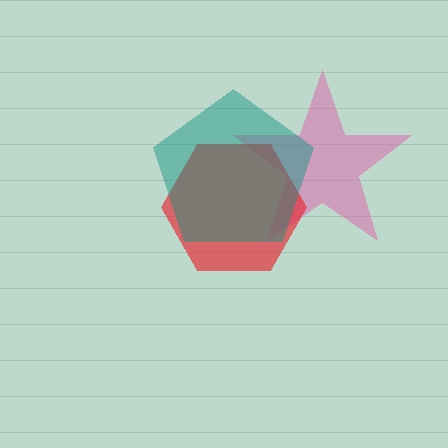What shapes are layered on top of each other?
The layered shapes are: a pink star, a red hexagon, a teal pentagon.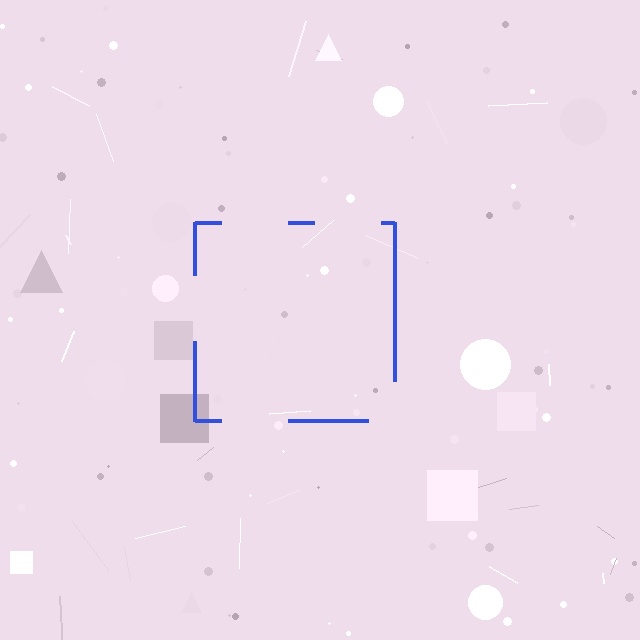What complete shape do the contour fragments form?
The contour fragments form a square.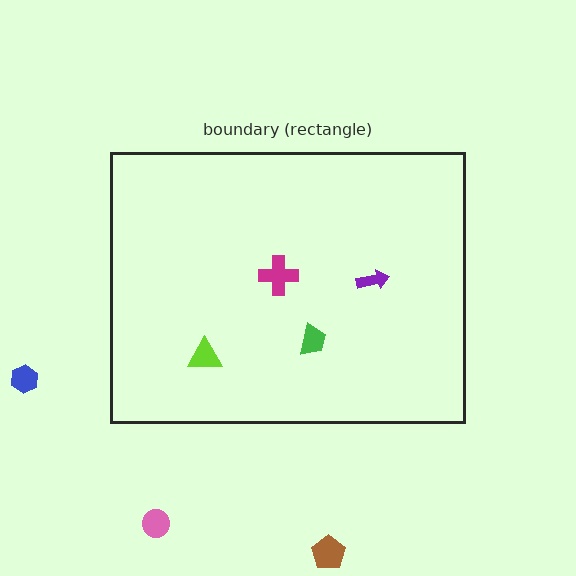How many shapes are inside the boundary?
4 inside, 3 outside.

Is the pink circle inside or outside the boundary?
Outside.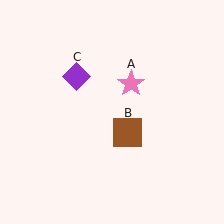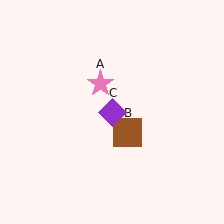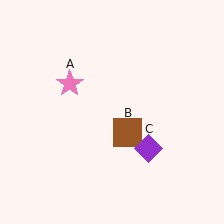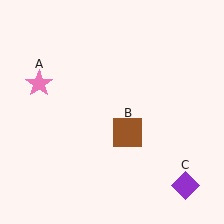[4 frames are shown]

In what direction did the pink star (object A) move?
The pink star (object A) moved left.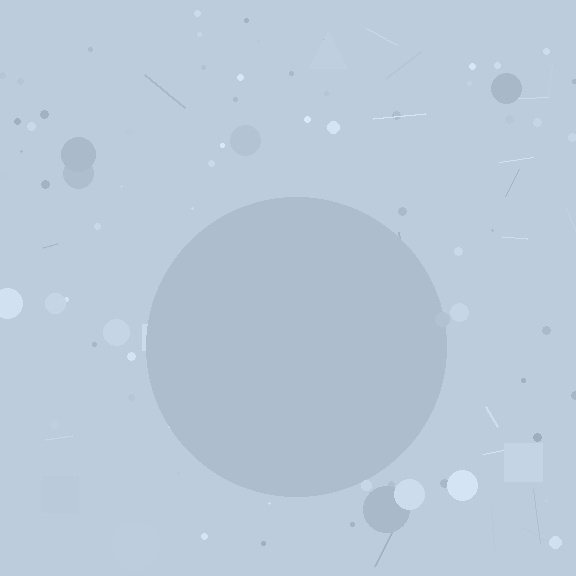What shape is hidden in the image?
A circle is hidden in the image.